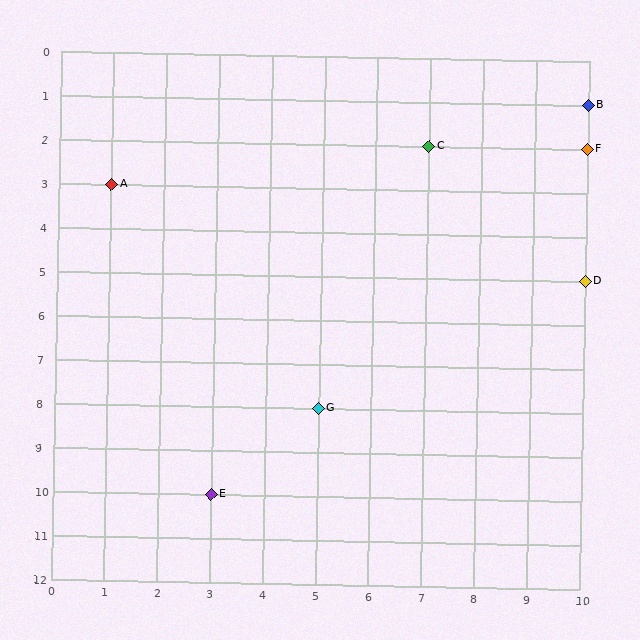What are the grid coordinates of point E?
Point E is at grid coordinates (3, 10).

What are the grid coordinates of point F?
Point F is at grid coordinates (10, 2).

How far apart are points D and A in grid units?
Points D and A are 9 columns and 2 rows apart (about 9.2 grid units diagonally).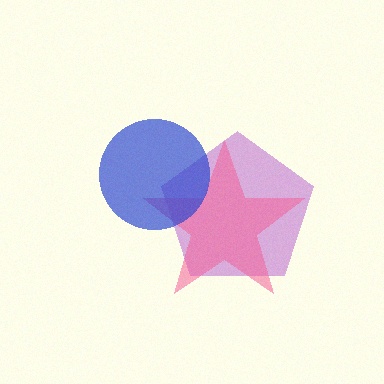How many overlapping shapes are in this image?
There are 3 overlapping shapes in the image.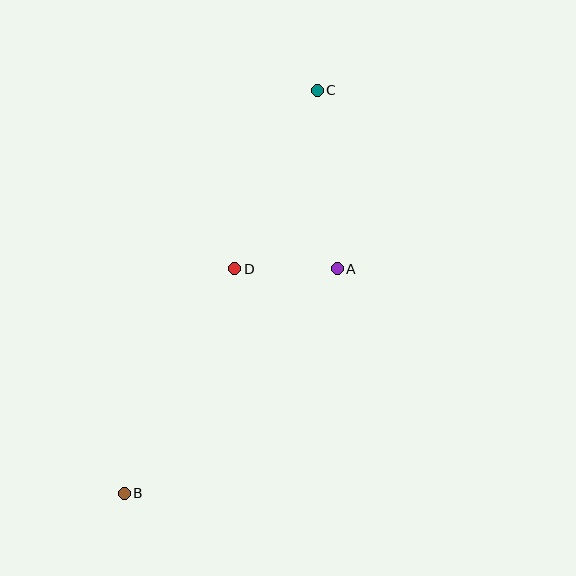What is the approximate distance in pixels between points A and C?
The distance between A and C is approximately 180 pixels.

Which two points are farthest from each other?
Points B and C are farthest from each other.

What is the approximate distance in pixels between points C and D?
The distance between C and D is approximately 197 pixels.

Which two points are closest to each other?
Points A and D are closest to each other.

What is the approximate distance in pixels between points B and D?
The distance between B and D is approximately 250 pixels.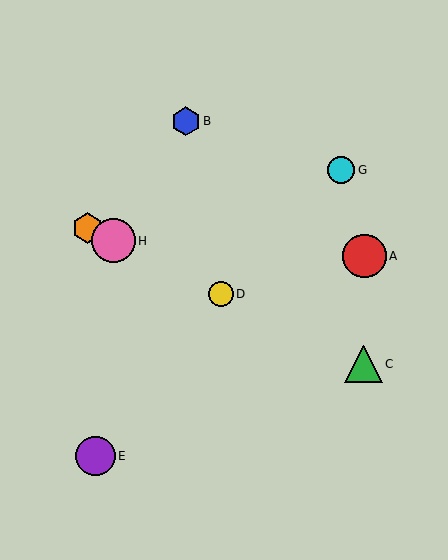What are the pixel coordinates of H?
Object H is at (114, 241).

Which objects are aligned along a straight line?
Objects C, D, F, H are aligned along a straight line.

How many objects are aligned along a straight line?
4 objects (C, D, F, H) are aligned along a straight line.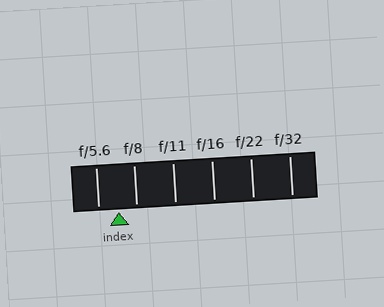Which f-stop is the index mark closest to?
The index mark is closest to f/8.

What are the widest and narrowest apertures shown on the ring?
The widest aperture shown is f/5.6 and the narrowest is f/32.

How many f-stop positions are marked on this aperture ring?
There are 6 f-stop positions marked.